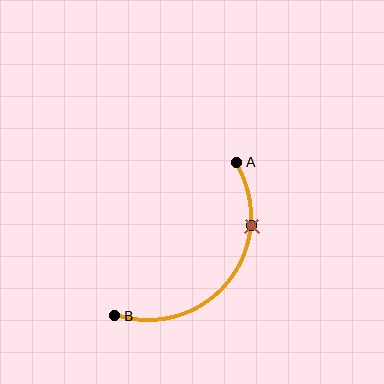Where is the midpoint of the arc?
The arc midpoint is the point on the curve farthest from the straight line joining A and B. It sits below and to the right of that line.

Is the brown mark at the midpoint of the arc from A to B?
No. The brown mark lies on the arc but is closer to endpoint A. The arc midpoint would be at the point on the curve equidistant along the arc from both A and B.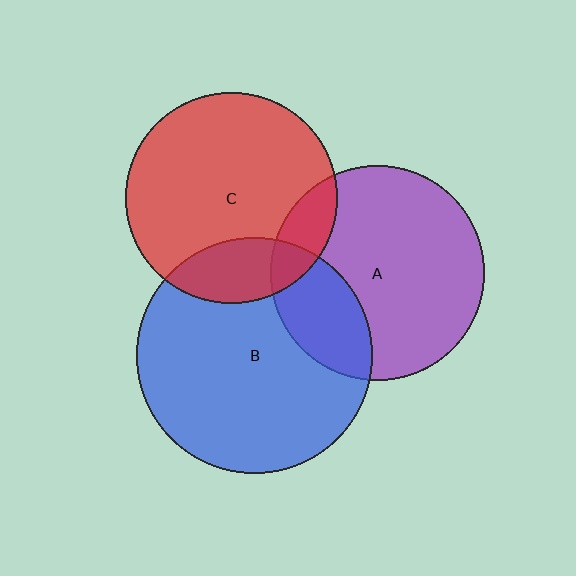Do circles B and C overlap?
Yes.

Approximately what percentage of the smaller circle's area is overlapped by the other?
Approximately 20%.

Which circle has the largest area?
Circle B (blue).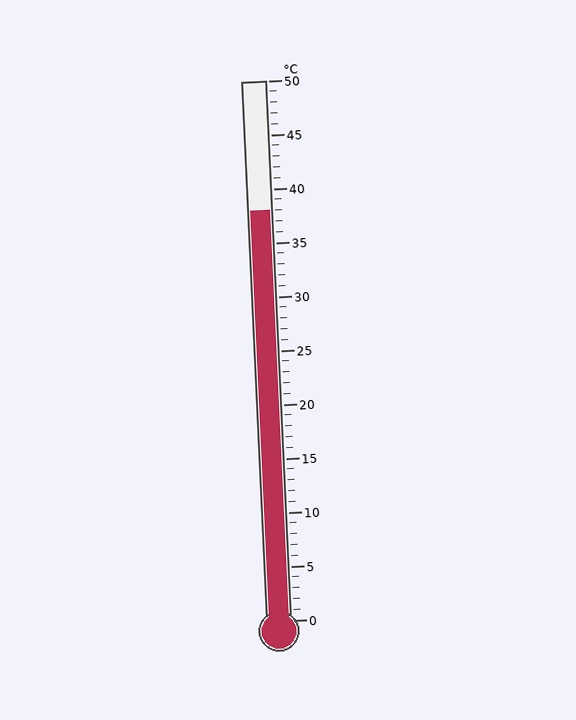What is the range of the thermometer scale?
The thermometer scale ranges from 0°C to 50°C.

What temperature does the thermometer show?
The thermometer shows approximately 38°C.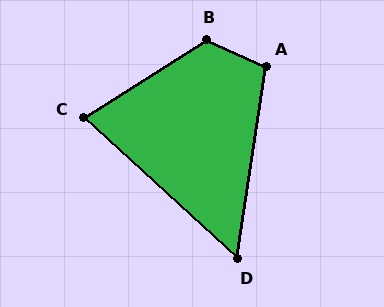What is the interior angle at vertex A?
Approximately 105 degrees (obtuse).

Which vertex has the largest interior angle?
B, at approximately 124 degrees.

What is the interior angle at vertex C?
Approximately 75 degrees (acute).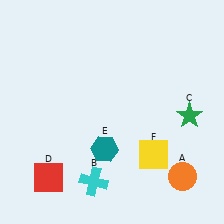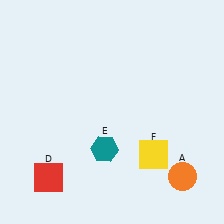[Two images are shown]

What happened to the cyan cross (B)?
The cyan cross (B) was removed in Image 2. It was in the bottom-left area of Image 1.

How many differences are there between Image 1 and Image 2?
There are 2 differences between the two images.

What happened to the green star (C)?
The green star (C) was removed in Image 2. It was in the bottom-right area of Image 1.